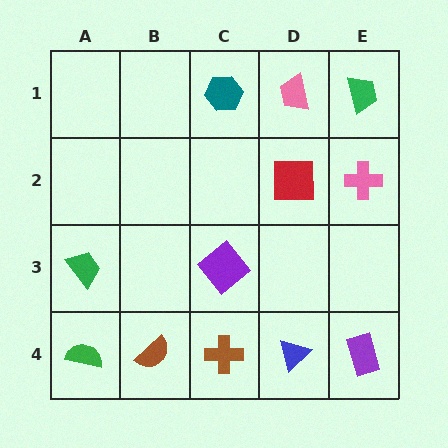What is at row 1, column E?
A green trapezoid.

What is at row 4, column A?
A green semicircle.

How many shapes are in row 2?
2 shapes.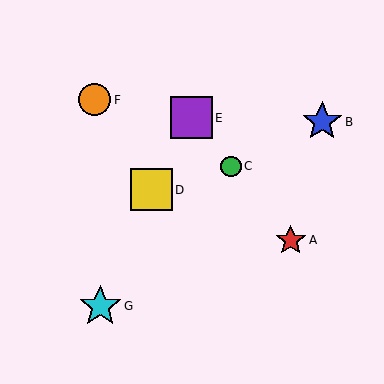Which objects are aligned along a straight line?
Objects A, C, E are aligned along a straight line.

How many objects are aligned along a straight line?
3 objects (A, C, E) are aligned along a straight line.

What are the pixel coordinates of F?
Object F is at (95, 100).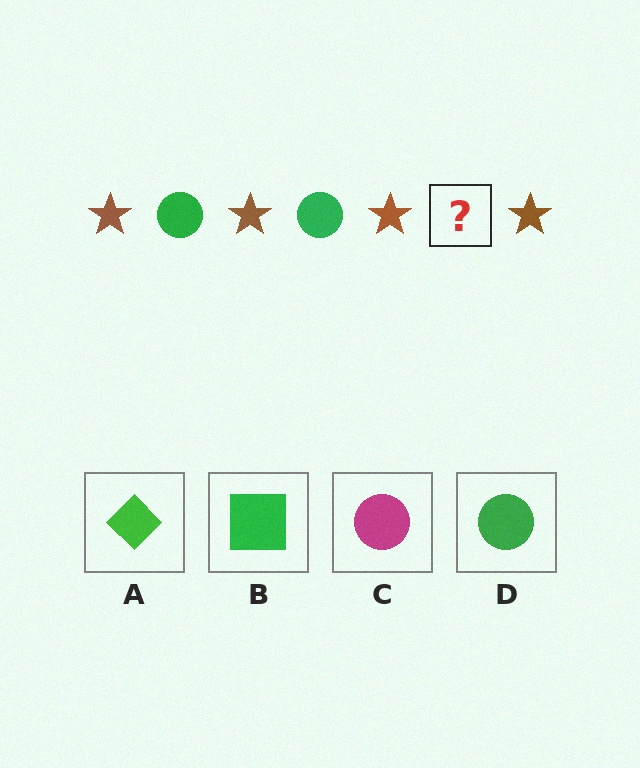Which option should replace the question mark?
Option D.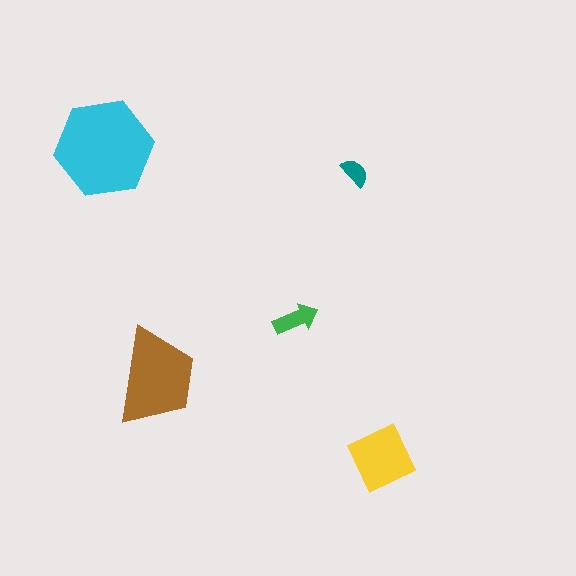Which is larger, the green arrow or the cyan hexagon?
The cyan hexagon.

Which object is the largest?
The cyan hexagon.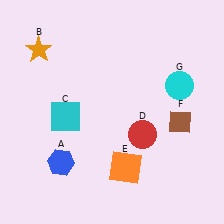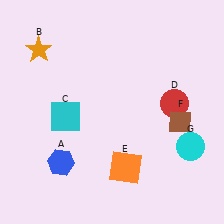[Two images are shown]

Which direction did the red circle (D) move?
The red circle (D) moved right.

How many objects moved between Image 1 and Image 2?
2 objects moved between the two images.